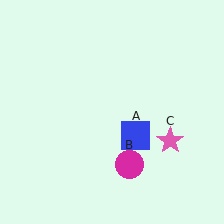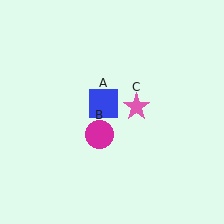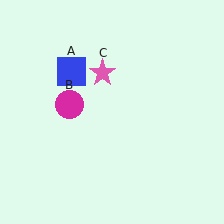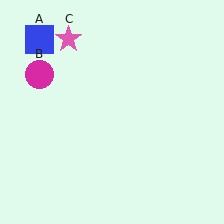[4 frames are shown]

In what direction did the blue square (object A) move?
The blue square (object A) moved up and to the left.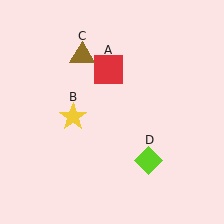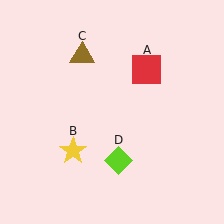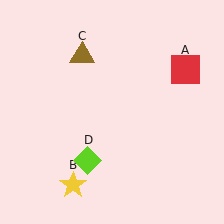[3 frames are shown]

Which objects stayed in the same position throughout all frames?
Brown triangle (object C) remained stationary.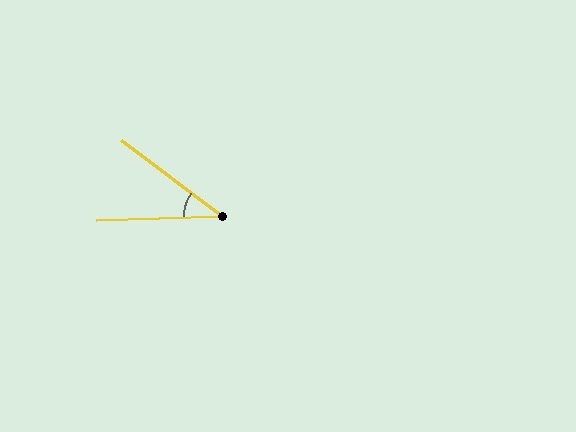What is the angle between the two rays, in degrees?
Approximately 39 degrees.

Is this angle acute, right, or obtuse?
It is acute.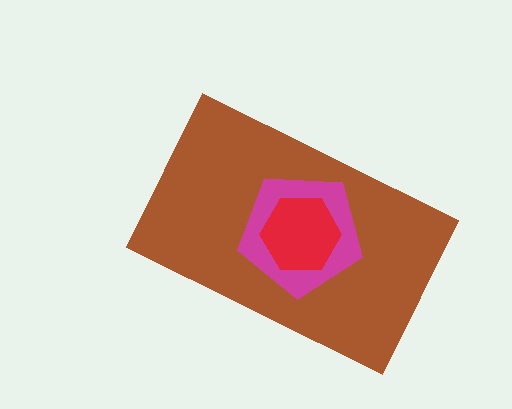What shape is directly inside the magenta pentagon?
The red hexagon.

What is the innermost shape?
The red hexagon.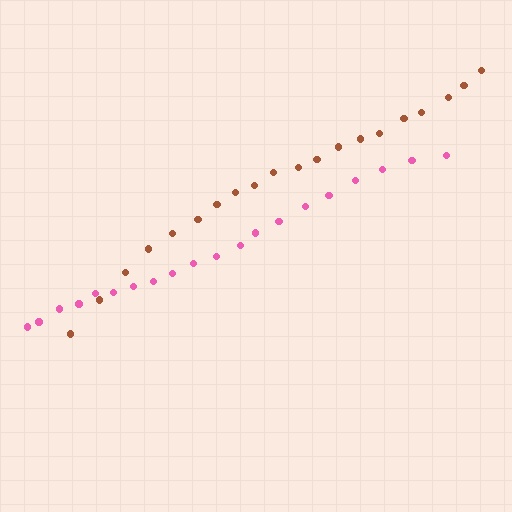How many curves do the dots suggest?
There are 2 distinct paths.